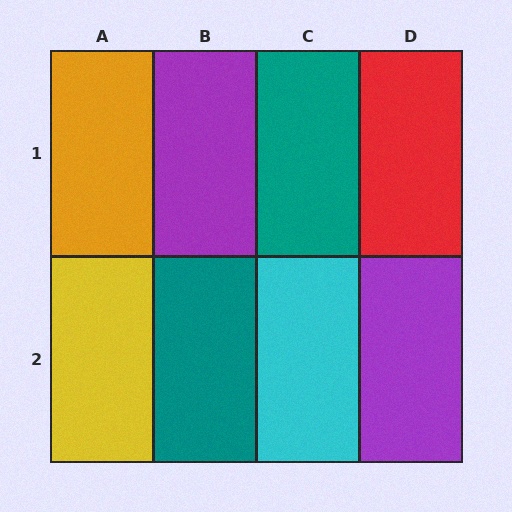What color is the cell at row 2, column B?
Teal.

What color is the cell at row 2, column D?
Purple.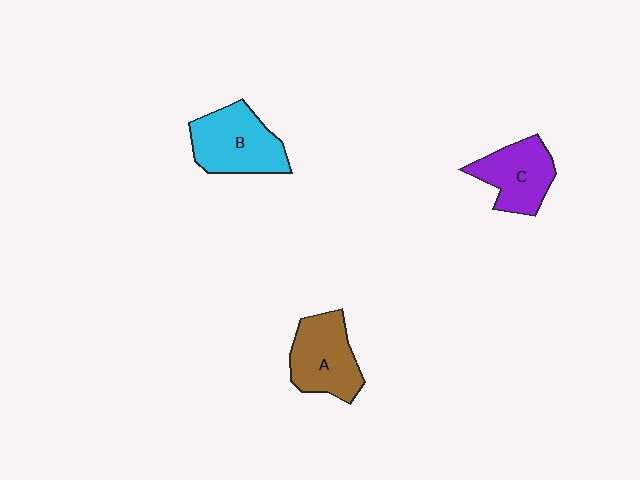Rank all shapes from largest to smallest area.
From largest to smallest: B (cyan), A (brown), C (purple).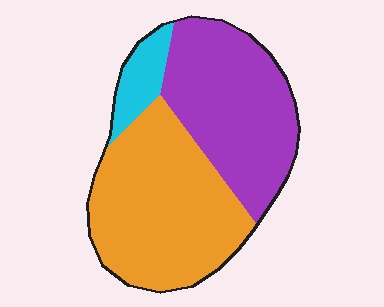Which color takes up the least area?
Cyan, at roughly 10%.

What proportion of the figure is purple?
Purple takes up about two fifths (2/5) of the figure.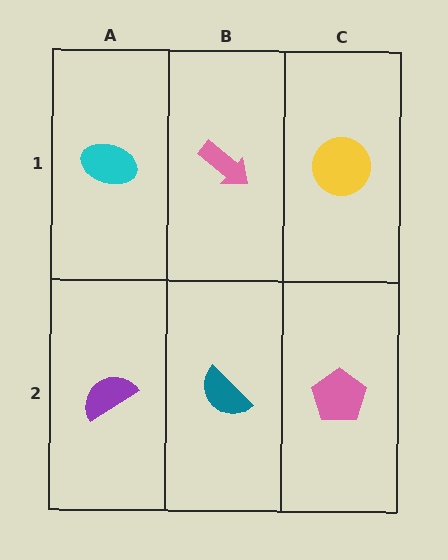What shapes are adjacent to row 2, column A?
A cyan ellipse (row 1, column A), a teal semicircle (row 2, column B).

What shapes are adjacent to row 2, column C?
A yellow circle (row 1, column C), a teal semicircle (row 2, column B).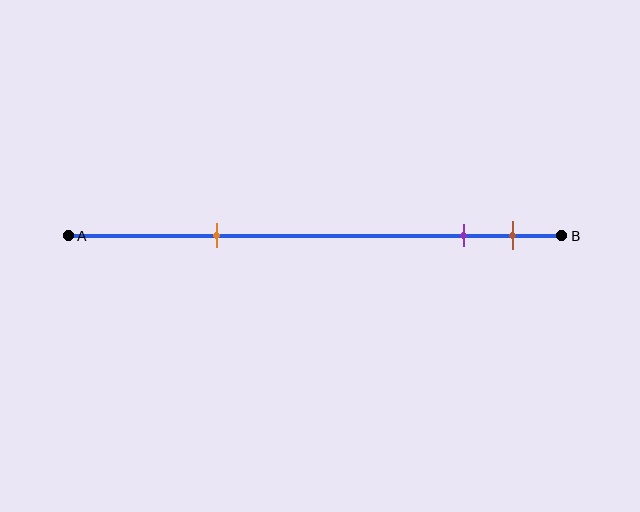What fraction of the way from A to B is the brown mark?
The brown mark is approximately 90% (0.9) of the way from A to B.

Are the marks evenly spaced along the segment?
No, the marks are not evenly spaced.